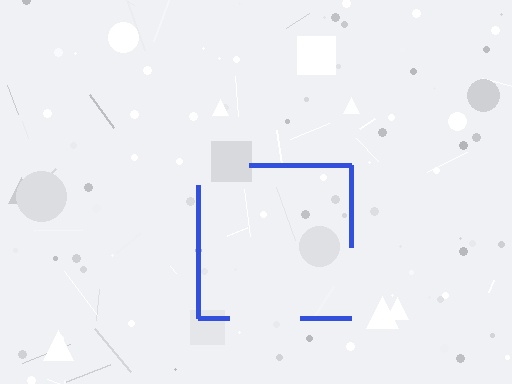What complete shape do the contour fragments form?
The contour fragments form a square.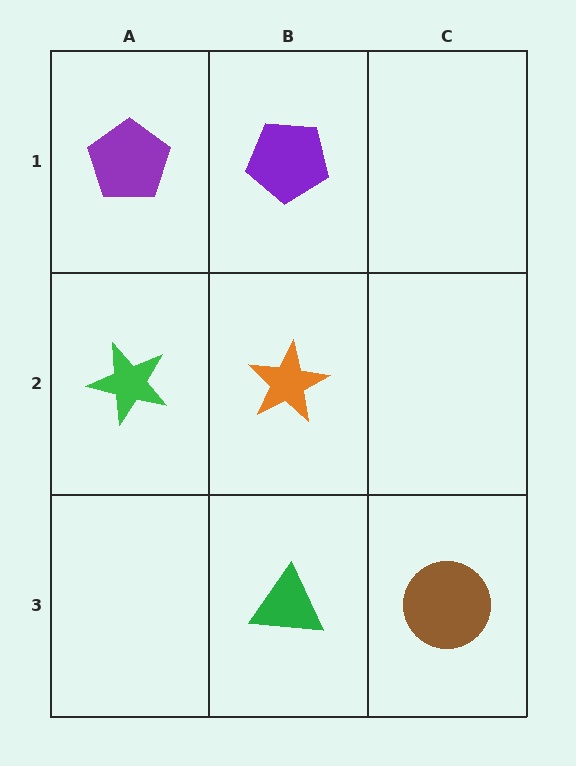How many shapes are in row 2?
2 shapes.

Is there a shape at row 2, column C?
No, that cell is empty.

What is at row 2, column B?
An orange star.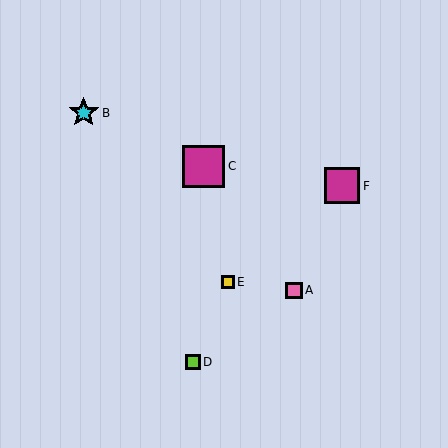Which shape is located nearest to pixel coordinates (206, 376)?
The lime square (labeled D) at (193, 362) is nearest to that location.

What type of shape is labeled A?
Shape A is a pink square.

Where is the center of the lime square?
The center of the lime square is at (193, 362).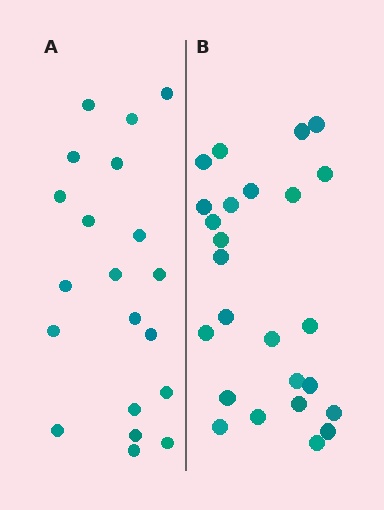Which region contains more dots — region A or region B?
Region B (the right region) has more dots.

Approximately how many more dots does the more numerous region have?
Region B has about 5 more dots than region A.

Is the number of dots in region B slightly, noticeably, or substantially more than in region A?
Region B has noticeably more, but not dramatically so. The ratio is roughly 1.2 to 1.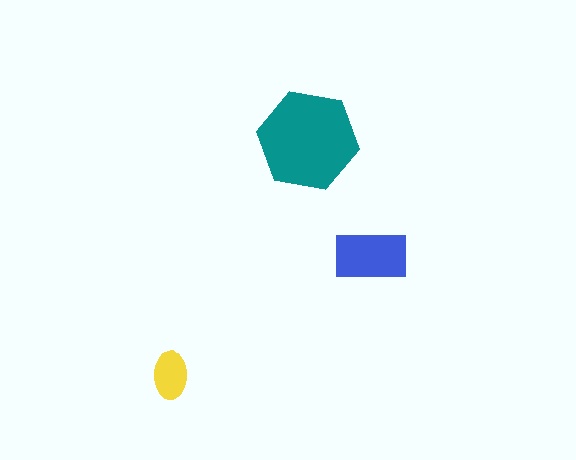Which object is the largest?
The teal hexagon.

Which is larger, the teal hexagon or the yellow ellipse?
The teal hexagon.